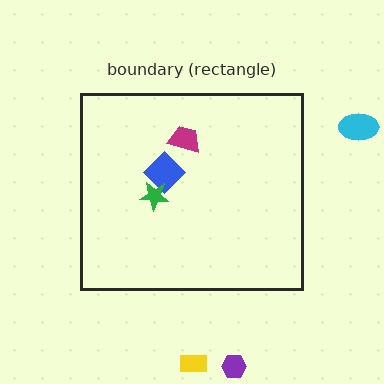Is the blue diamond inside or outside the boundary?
Inside.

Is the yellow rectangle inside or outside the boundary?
Outside.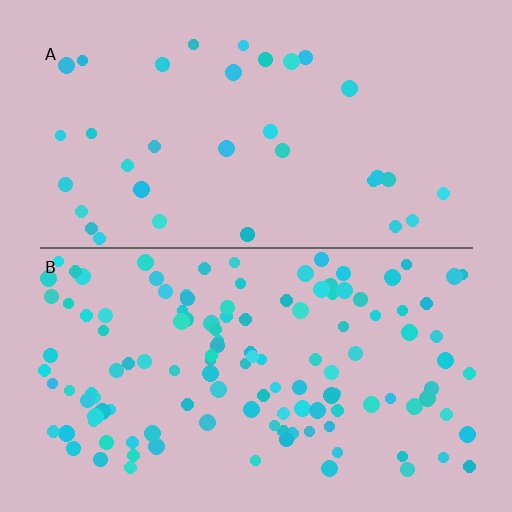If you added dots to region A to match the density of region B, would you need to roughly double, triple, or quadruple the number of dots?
Approximately quadruple.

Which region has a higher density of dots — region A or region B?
B (the bottom).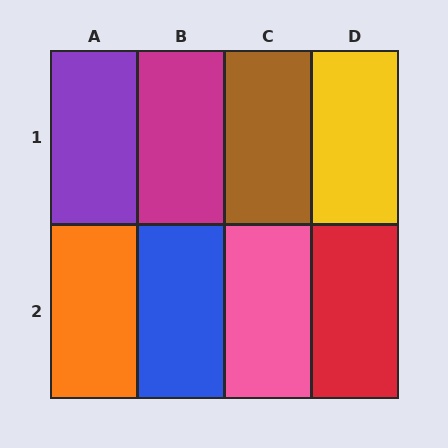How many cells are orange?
1 cell is orange.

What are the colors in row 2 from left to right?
Orange, blue, pink, red.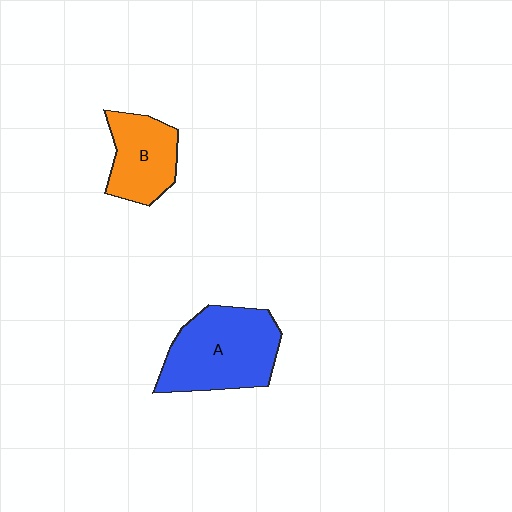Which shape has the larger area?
Shape A (blue).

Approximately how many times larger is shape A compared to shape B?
Approximately 1.6 times.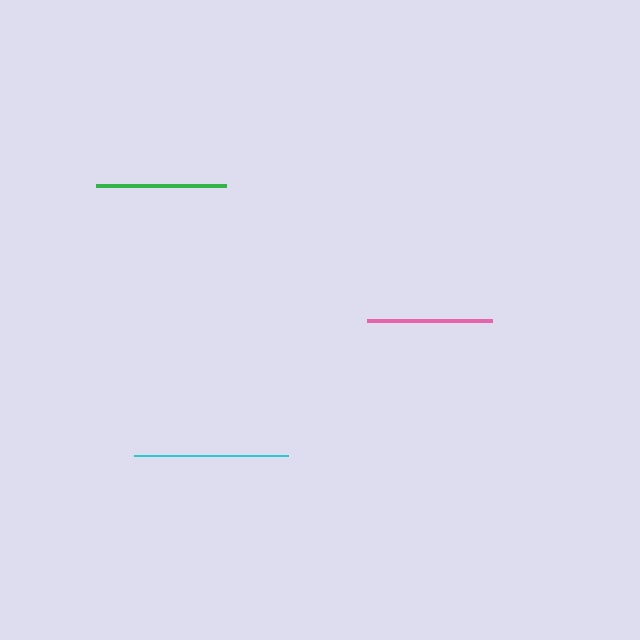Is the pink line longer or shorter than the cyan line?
The cyan line is longer than the pink line.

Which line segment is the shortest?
The pink line is the shortest at approximately 125 pixels.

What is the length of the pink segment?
The pink segment is approximately 125 pixels long.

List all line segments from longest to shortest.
From longest to shortest: cyan, green, pink.